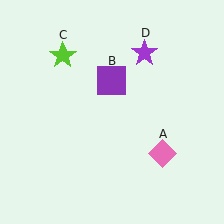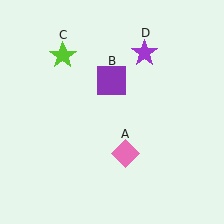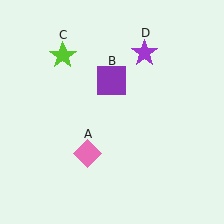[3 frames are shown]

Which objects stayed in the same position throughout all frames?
Purple square (object B) and lime star (object C) and purple star (object D) remained stationary.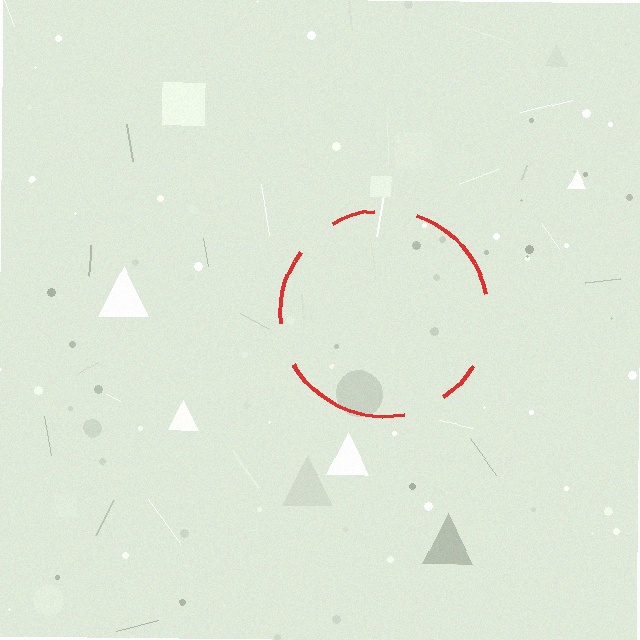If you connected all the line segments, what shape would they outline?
They would outline a circle.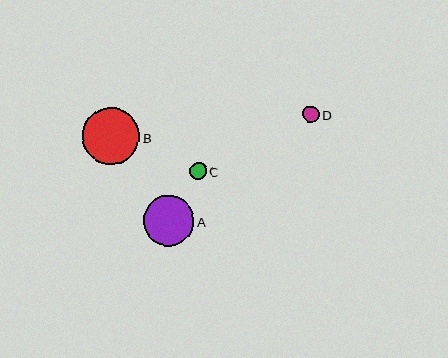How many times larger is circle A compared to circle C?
Circle A is approximately 3.0 times the size of circle C.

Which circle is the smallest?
Circle D is the smallest with a size of approximately 16 pixels.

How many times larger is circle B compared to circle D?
Circle B is approximately 3.5 times the size of circle D.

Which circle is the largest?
Circle B is the largest with a size of approximately 57 pixels.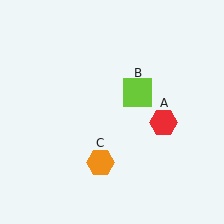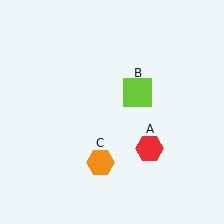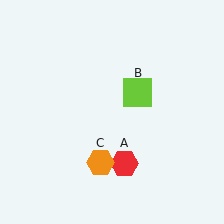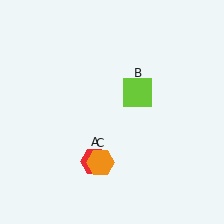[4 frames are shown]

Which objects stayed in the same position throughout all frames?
Lime square (object B) and orange hexagon (object C) remained stationary.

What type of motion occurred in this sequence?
The red hexagon (object A) rotated clockwise around the center of the scene.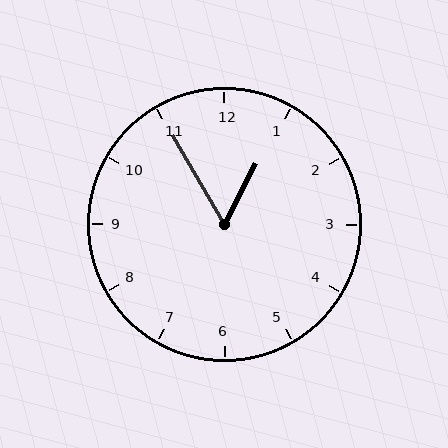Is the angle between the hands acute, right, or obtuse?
It is acute.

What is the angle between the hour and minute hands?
Approximately 58 degrees.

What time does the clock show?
12:55.